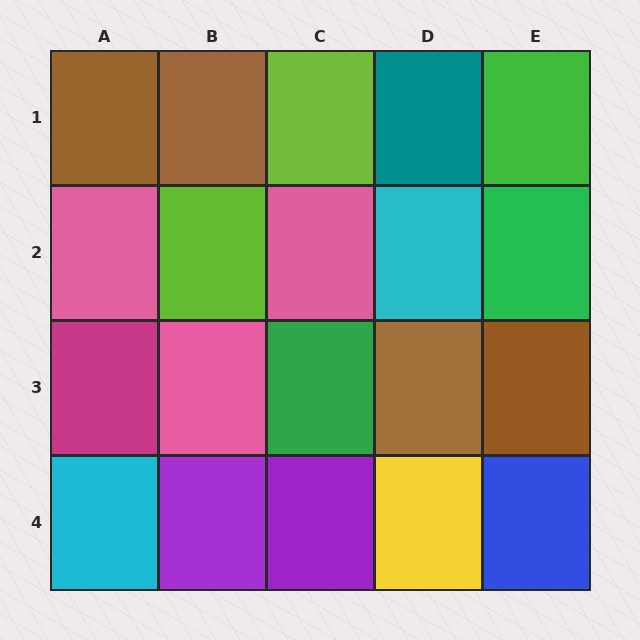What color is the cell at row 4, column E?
Blue.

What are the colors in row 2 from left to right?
Pink, lime, pink, cyan, green.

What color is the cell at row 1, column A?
Brown.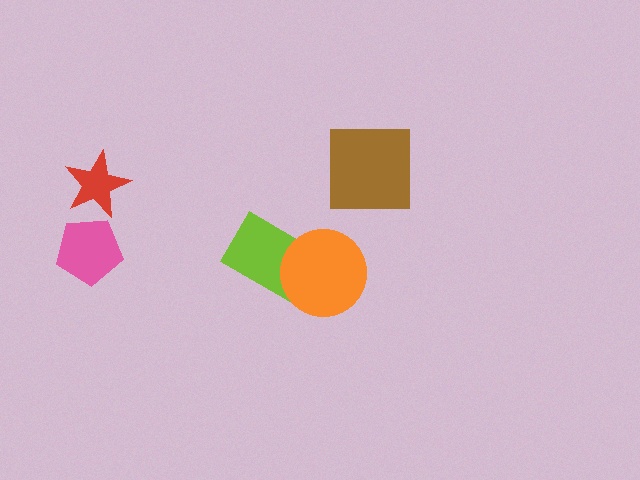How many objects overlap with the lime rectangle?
1 object overlaps with the lime rectangle.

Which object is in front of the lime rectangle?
The orange circle is in front of the lime rectangle.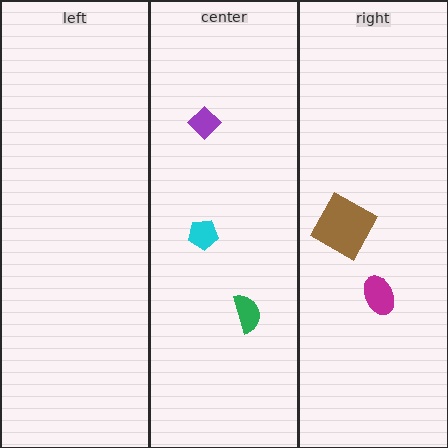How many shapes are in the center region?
3.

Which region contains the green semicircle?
The center region.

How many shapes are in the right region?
2.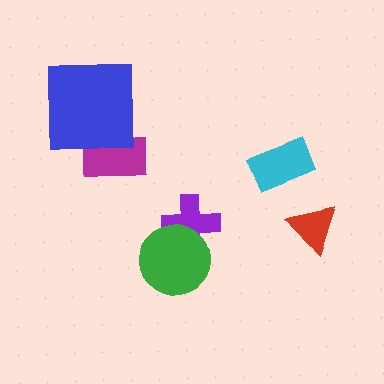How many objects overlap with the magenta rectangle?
1 object overlaps with the magenta rectangle.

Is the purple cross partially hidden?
Yes, it is partially covered by another shape.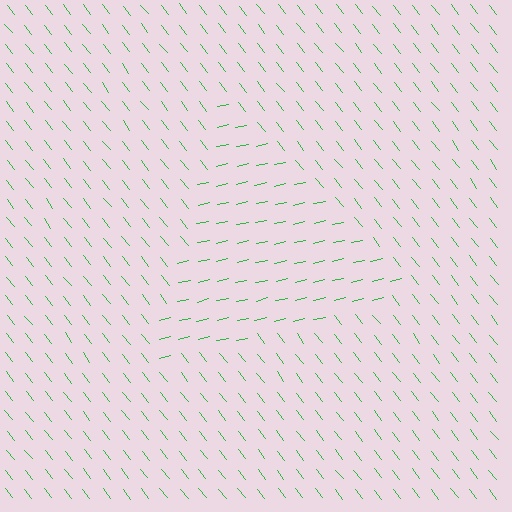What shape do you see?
I see a triangle.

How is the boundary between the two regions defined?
The boundary is defined purely by a change in line orientation (approximately 65 degrees difference). All lines are the same color and thickness.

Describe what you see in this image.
The image is filled with small green line segments. A triangle region in the image has lines oriented differently from the surrounding lines, creating a visible texture boundary.